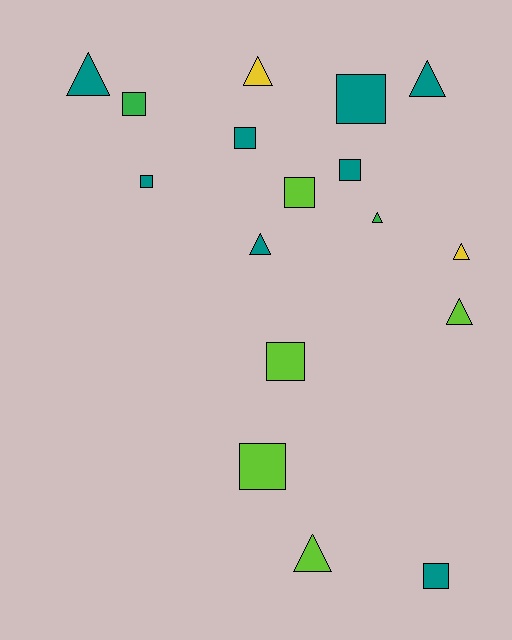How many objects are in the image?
There are 17 objects.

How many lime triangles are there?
There are 2 lime triangles.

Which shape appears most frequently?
Square, with 9 objects.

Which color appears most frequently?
Teal, with 8 objects.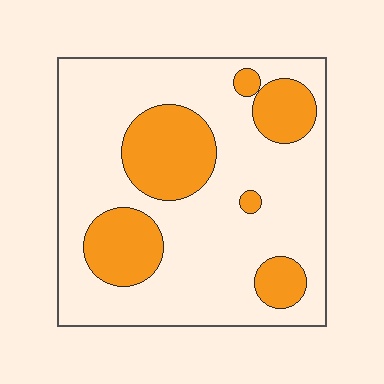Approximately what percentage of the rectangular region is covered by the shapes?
Approximately 25%.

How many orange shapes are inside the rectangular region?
6.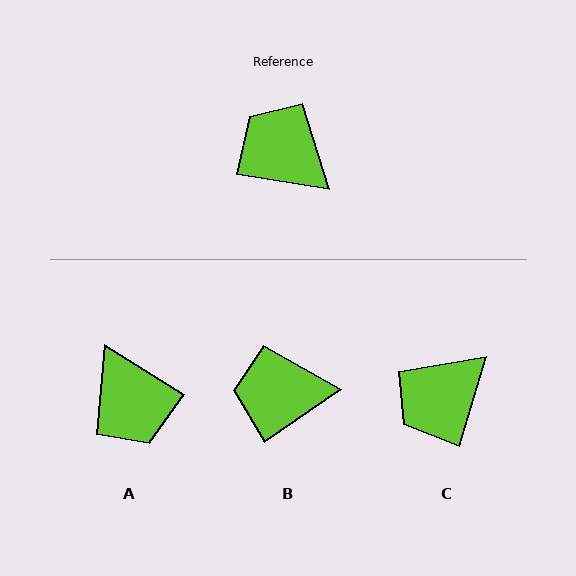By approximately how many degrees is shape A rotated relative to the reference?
Approximately 157 degrees counter-clockwise.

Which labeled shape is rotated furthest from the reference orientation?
A, about 157 degrees away.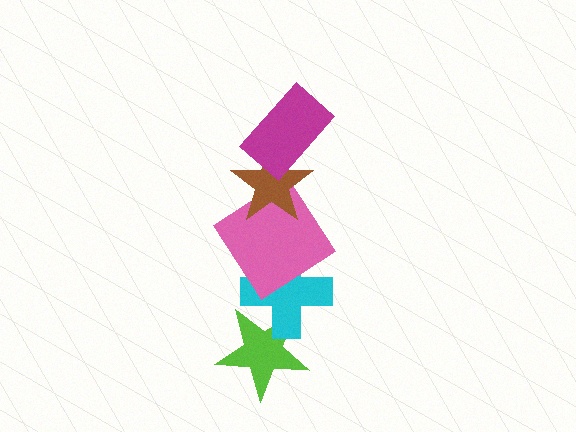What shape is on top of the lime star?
The cyan cross is on top of the lime star.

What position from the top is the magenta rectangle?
The magenta rectangle is 1st from the top.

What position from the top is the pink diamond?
The pink diamond is 3rd from the top.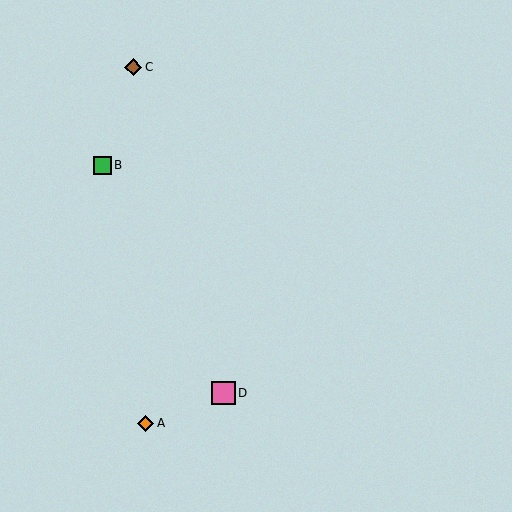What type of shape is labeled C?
Shape C is a brown diamond.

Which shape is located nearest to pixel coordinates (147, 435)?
The orange diamond (labeled A) at (146, 423) is nearest to that location.